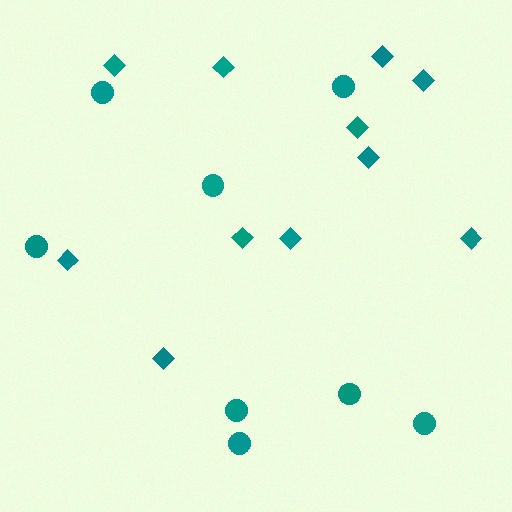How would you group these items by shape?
There are 2 groups: one group of circles (8) and one group of diamonds (11).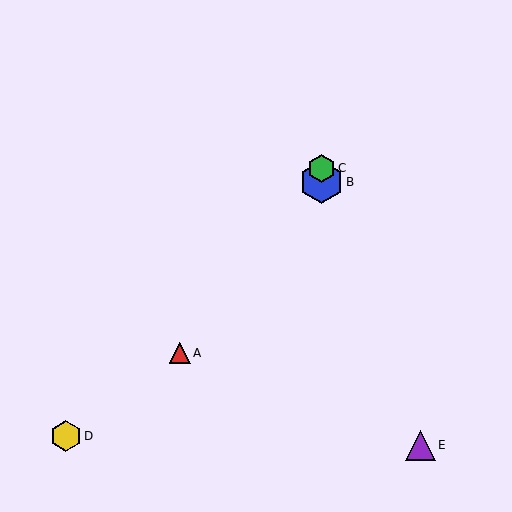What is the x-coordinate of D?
Object D is at x≈66.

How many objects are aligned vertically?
2 objects (B, C) are aligned vertically.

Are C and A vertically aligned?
No, C is at x≈321 and A is at x≈180.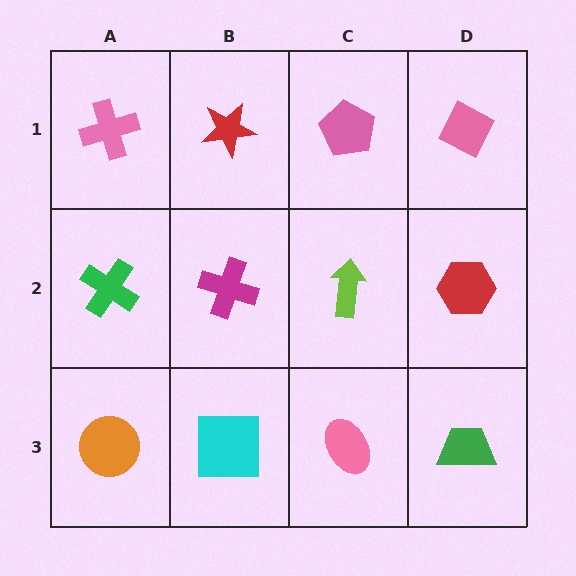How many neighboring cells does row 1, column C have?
3.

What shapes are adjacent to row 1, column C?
A lime arrow (row 2, column C), a red star (row 1, column B), a pink diamond (row 1, column D).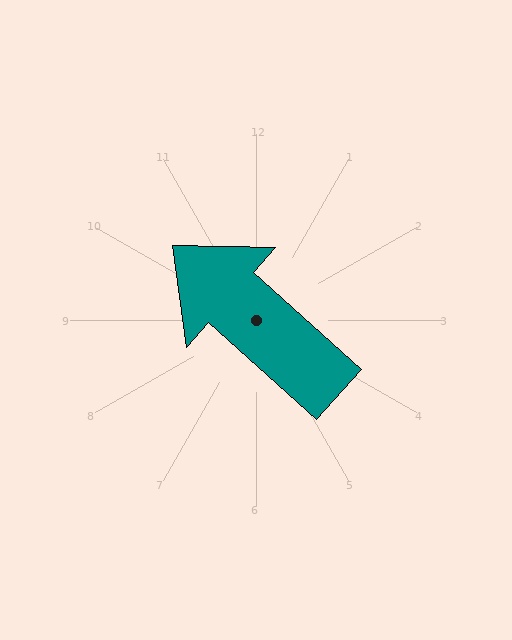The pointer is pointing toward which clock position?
Roughly 10 o'clock.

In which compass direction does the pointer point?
Northwest.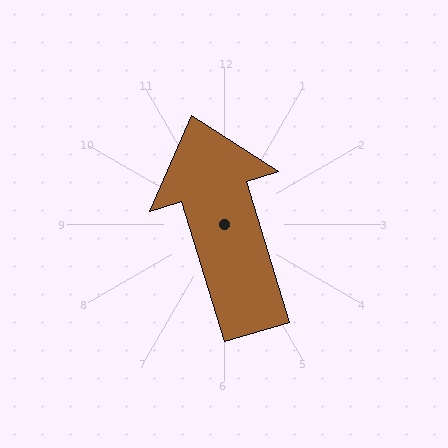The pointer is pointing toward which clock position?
Roughly 11 o'clock.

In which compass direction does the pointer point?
North.